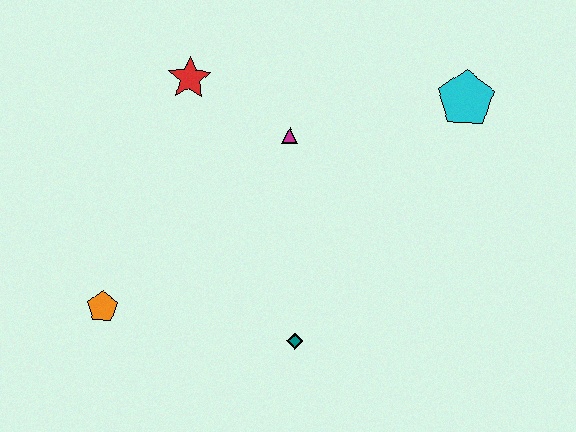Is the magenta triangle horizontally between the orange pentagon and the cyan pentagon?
Yes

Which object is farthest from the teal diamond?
The cyan pentagon is farthest from the teal diamond.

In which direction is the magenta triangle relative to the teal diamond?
The magenta triangle is above the teal diamond.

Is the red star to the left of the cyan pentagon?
Yes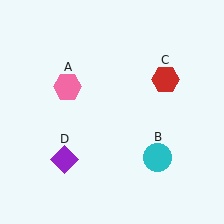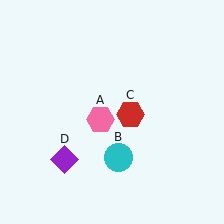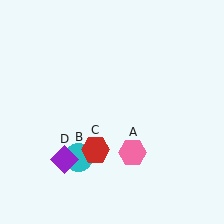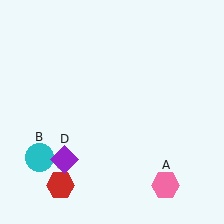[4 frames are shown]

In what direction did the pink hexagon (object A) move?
The pink hexagon (object A) moved down and to the right.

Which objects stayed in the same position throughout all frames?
Purple diamond (object D) remained stationary.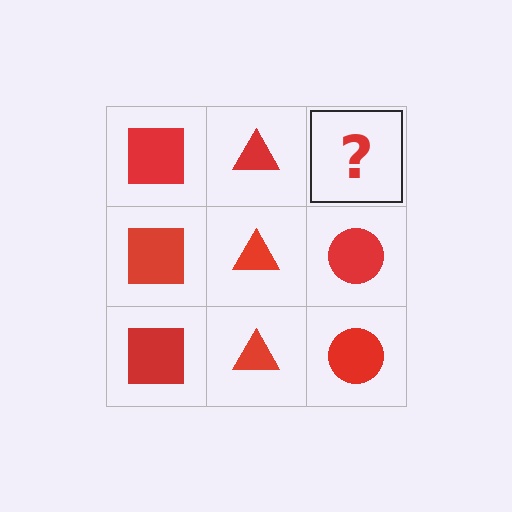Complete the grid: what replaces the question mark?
The question mark should be replaced with a red circle.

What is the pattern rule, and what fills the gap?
The rule is that each column has a consistent shape. The gap should be filled with a red circle.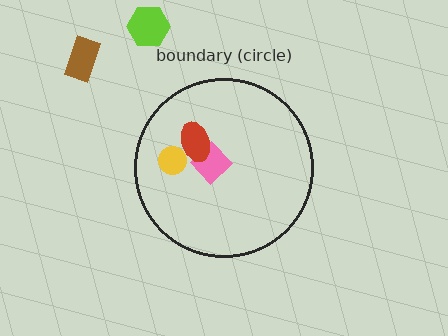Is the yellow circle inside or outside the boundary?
Inside.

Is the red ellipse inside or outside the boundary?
Inside.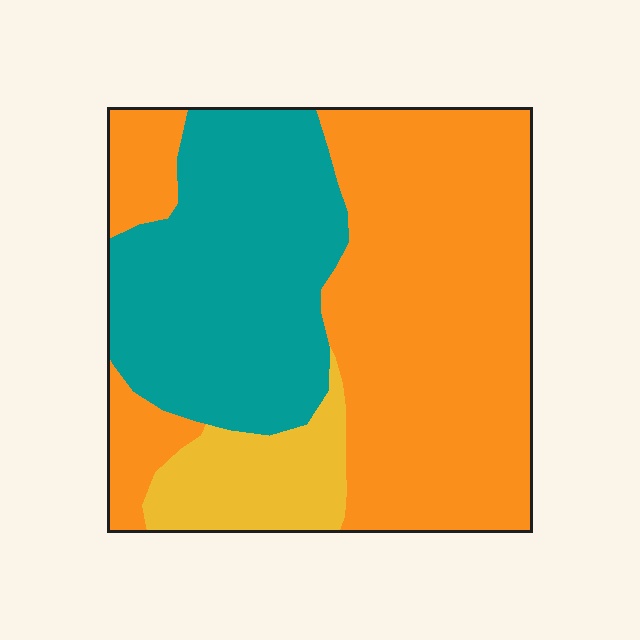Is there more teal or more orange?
Orange.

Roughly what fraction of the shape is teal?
Teal takes up about one third (1/3) of the shape.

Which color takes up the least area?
Yellow, at roughly 10%.